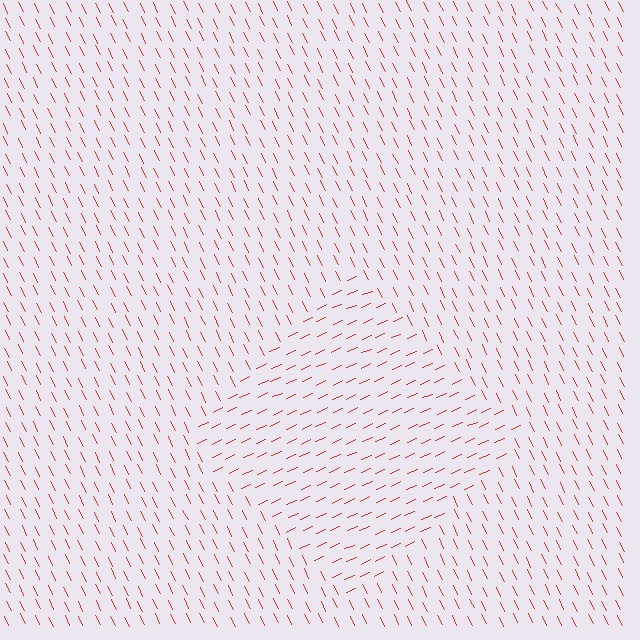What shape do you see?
I see a diamond.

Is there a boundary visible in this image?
Yes, there is a texture boundary formed by a change in line orientation.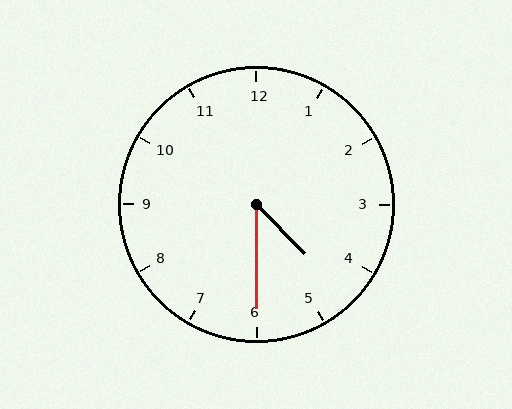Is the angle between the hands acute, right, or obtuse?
It is acute.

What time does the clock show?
4:30.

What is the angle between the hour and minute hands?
Approximately 45 degrees.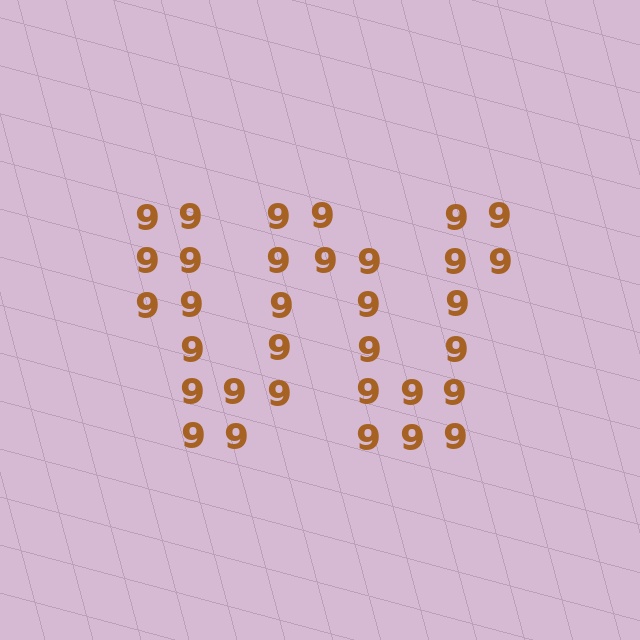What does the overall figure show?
The overall figure shows the letter W.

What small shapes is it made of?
It is made of small digit 9's.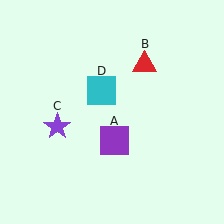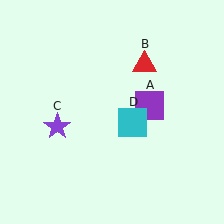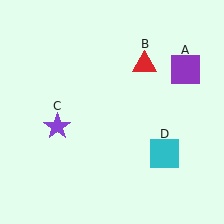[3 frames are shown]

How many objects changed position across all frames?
2 objects changed position: purple square (object A), cyan square (object D).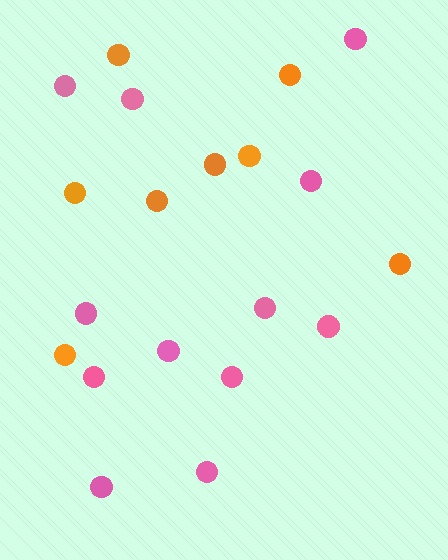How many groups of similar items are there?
There are 2 groups: one group of orange circles (8) and one group of pink circles (12).